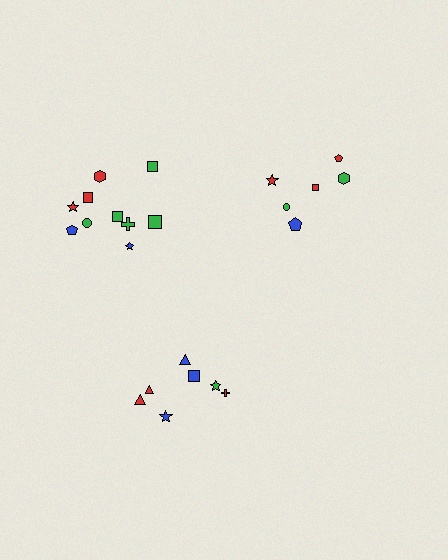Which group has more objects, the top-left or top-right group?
The top-left group.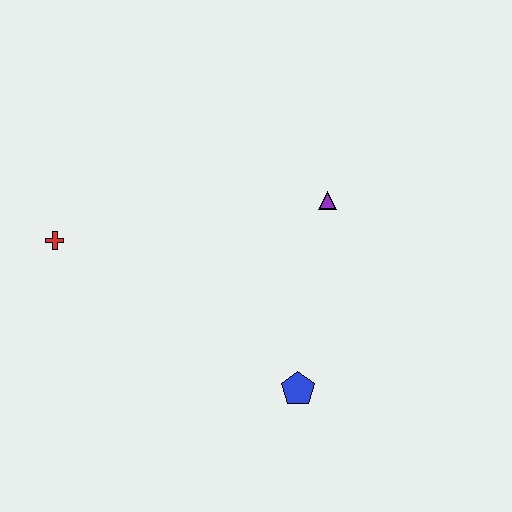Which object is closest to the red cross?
The purple triangle is closest to the red cross.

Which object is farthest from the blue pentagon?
The red cross is farthest from the blue pentagon.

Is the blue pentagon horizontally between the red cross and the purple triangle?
Yes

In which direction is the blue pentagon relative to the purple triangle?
The blue pentagon is below the purple triangle.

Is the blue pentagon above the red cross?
No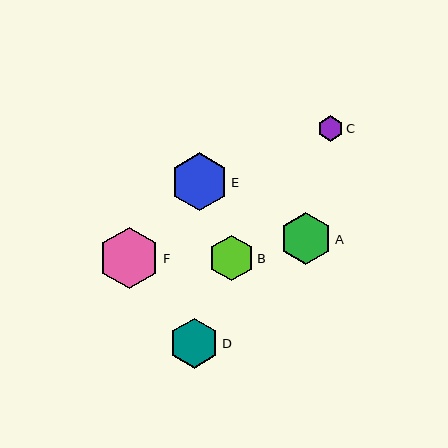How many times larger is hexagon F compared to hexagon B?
Hexagon F is approximately 1.3 times the size of hexagon B.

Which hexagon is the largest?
Hexagon F is the largest with a size of approximately 61 pixels.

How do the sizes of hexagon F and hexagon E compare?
Hexagon F and hexagon E are approximately the same size.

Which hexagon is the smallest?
Hexagon C is the smallest with a size of approximately 25 pixels.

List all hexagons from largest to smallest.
From largest to smallest: F, E, A, D, B, C.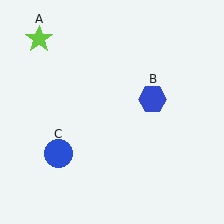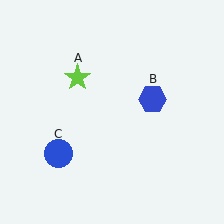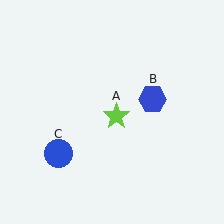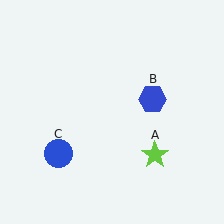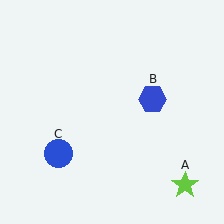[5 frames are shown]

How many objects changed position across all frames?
1 object changed position: lime star (object A).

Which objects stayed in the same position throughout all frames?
Blue hexagon (object B) and blue circle (object C) remained stationary.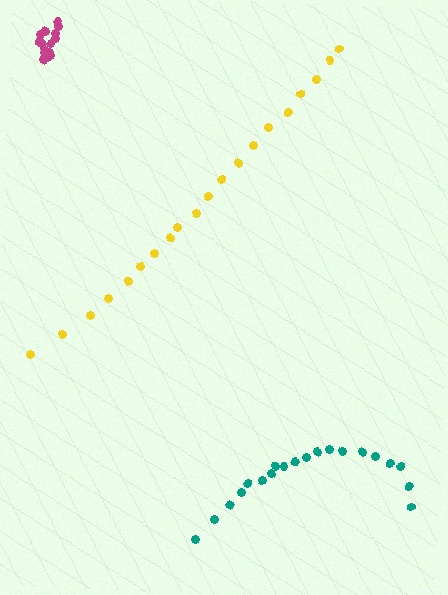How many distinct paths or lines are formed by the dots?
There are 3 distinct paths.